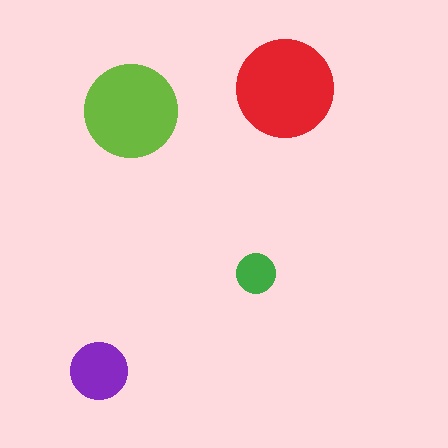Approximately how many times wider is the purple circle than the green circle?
About 1.5 times wider.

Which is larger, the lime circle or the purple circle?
The lime one.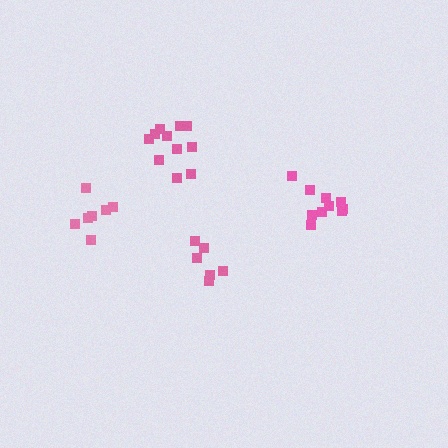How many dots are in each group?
Group 1: 10 dots, Group 2: 11 dots, Group 3: 6 dots, Group 4: 7 dots (34 total).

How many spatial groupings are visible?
There are 4 spatial groupings.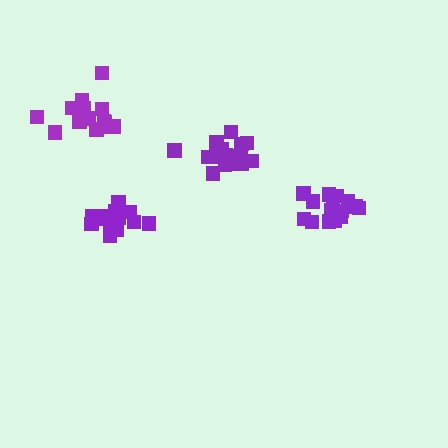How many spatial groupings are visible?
There are 4 spatial groupings.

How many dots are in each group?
Group 1: 18 dots, Group 2: 15 dots, Group 3: 17 dots, Group 4: 17 dots (67 total).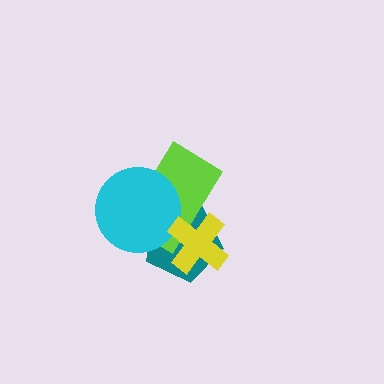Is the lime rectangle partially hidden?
Yes, it is partially covered by another shape.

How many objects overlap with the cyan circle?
2 objects overlap with the cyan circle.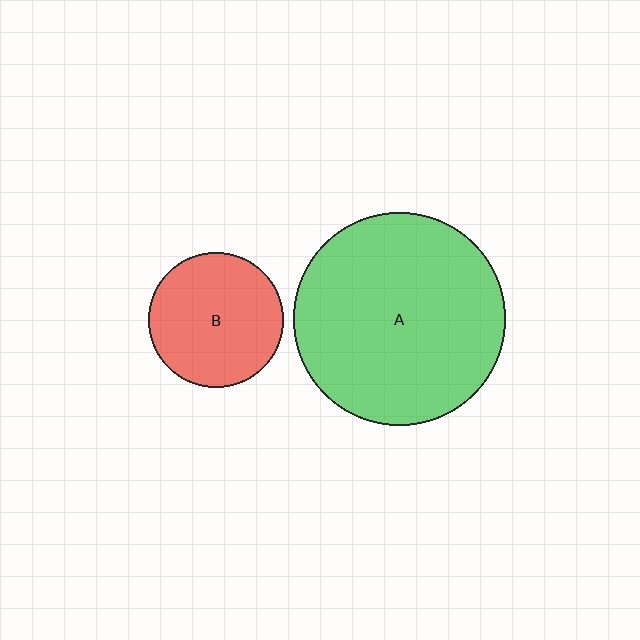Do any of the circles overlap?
No, none of the circles overlap.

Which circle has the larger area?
Circle A (green).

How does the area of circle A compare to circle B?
Approximately 2.5 times.